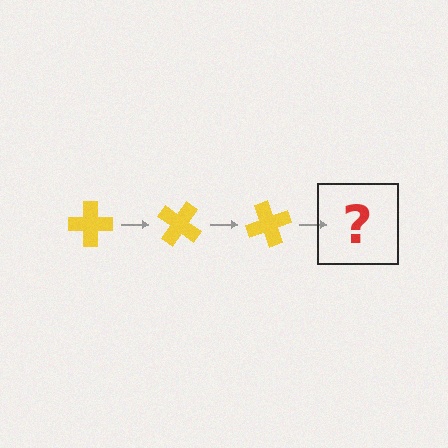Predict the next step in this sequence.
The next step is a yellow cross rotated 105 degrees.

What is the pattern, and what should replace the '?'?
The pattern is that the cross rotates 35 degrees each step. The '?' should be a yellow cross rotated 105 degrees.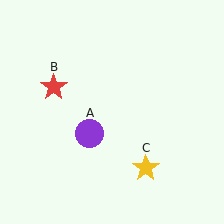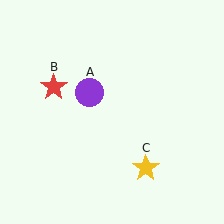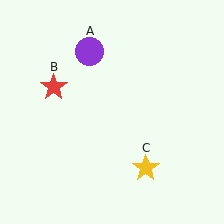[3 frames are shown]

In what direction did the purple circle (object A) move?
The purple circle (object A) moved up.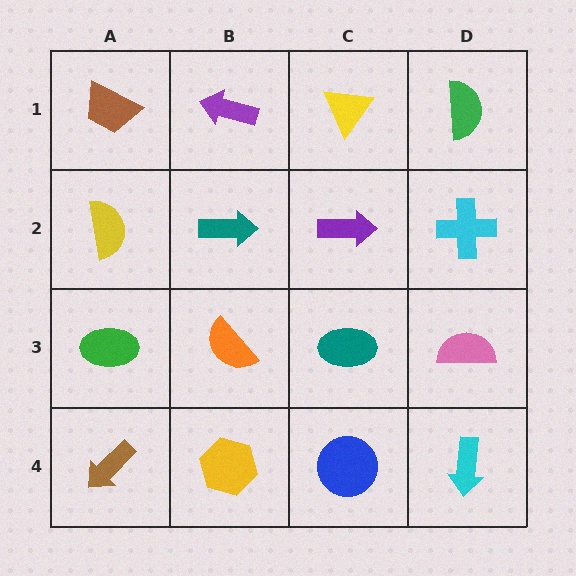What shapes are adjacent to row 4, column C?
A teal ellipse (row 3, column C), a yellow hexagon (row 4, column B), a cyan arrow (row 4, column D).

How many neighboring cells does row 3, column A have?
3.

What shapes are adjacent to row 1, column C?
A purple arrow (row 2, column C), a purple arrow (row 1, column B), a green semicircle (row 1, column D).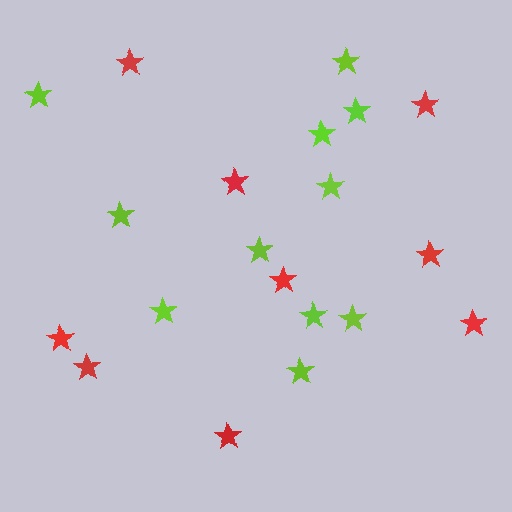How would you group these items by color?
There are 2 groups: one group of lime stars (11) and one group of red stars (9).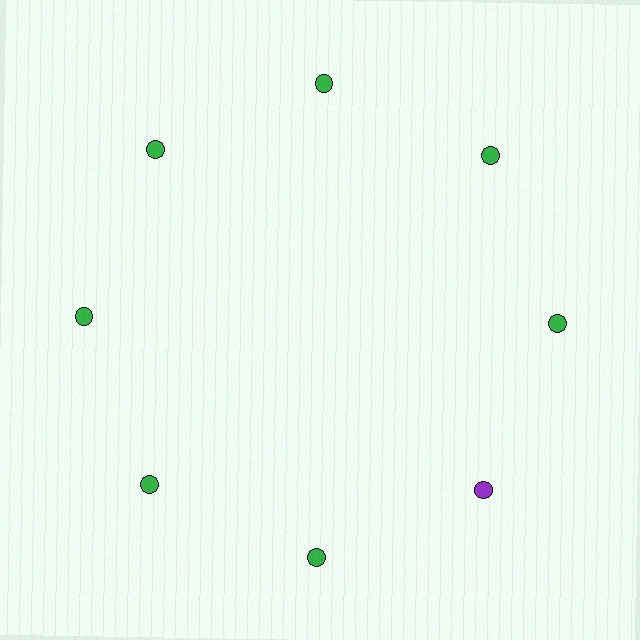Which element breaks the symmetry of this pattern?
The purple circle at roughly the 4 o'clock position breaks the symmetry. All other shapes are green circles.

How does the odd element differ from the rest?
It has a different color: purple instead of green.